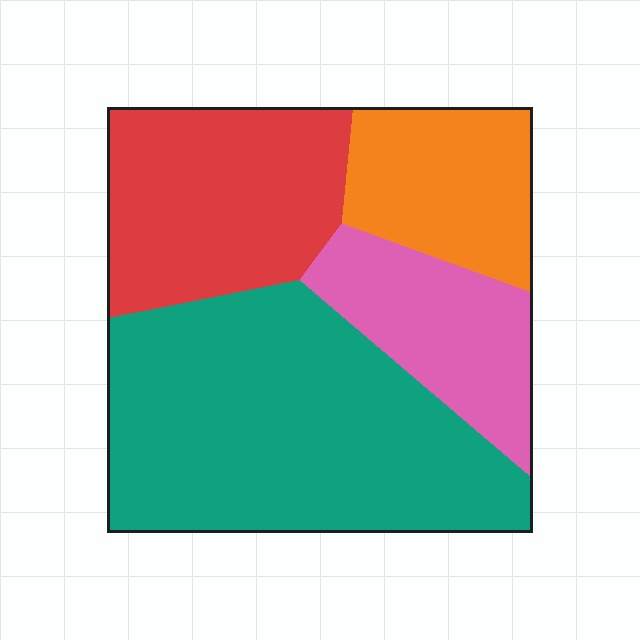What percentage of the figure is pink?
Pink covers around 15% of the figure.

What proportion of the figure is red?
Red covers about 25% of the figure.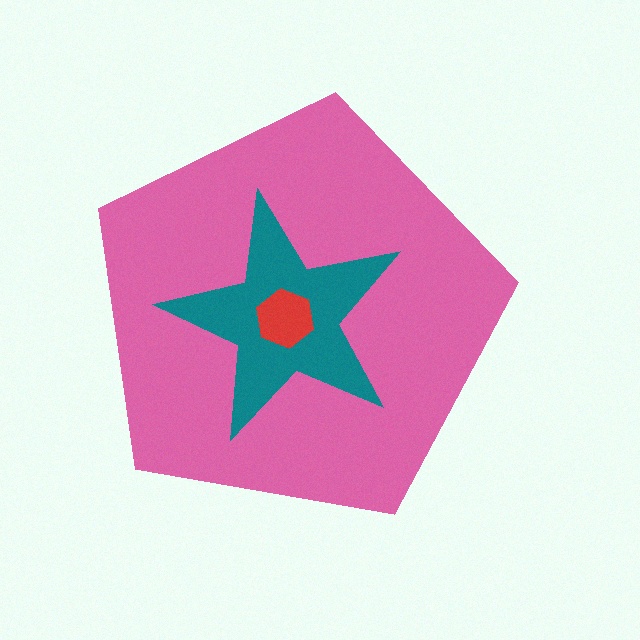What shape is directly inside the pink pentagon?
The teal star.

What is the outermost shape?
The pink pentagon.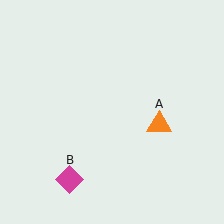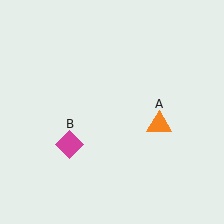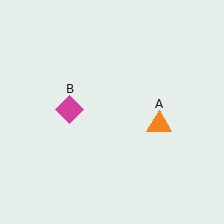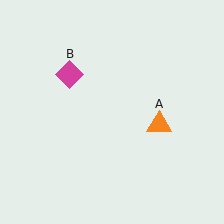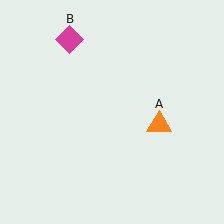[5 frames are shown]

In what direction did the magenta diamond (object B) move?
The magenta diamond (object B) moved up.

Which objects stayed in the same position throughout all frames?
Orange triangle (object A) remained stationary.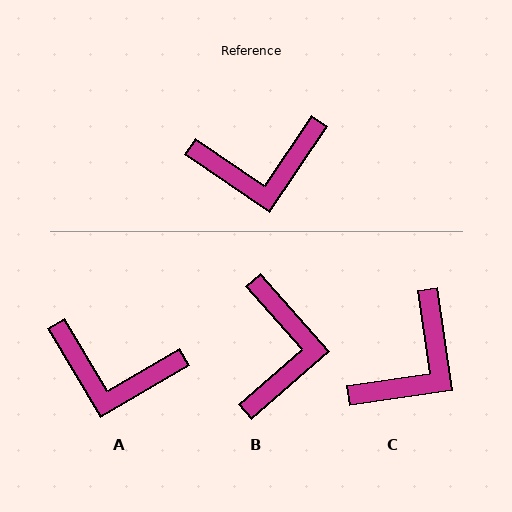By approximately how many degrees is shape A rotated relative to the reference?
Approximately 26 degrees clockwise.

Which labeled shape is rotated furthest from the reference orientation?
B, about 75 degrees away.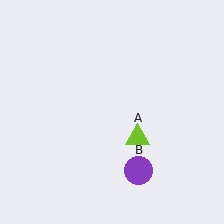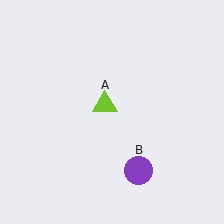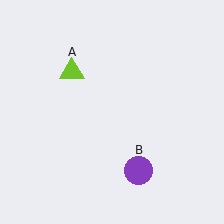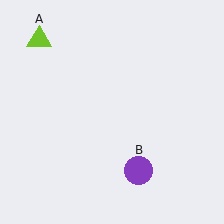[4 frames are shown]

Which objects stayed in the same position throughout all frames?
Purple circle (object B) remained stationary.